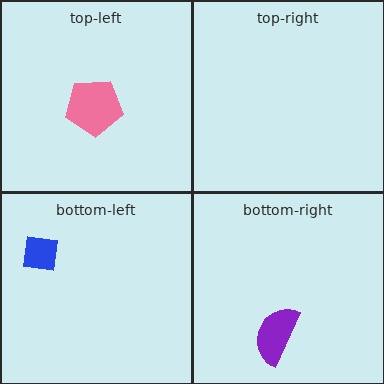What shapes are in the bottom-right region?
The purple semicircle.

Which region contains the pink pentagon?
The top-left region.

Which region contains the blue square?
The bottom-left region.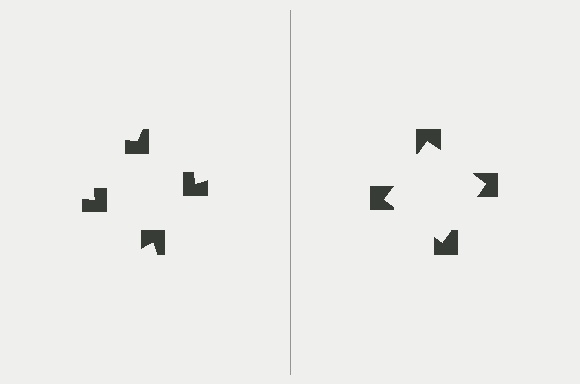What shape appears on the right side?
An illusory square.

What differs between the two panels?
The notched squares are positioned identically on both sides; only the wedge orientations differ. On the right they align to a square; on the left they are misaligned.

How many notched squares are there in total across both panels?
8 — 4 on each side.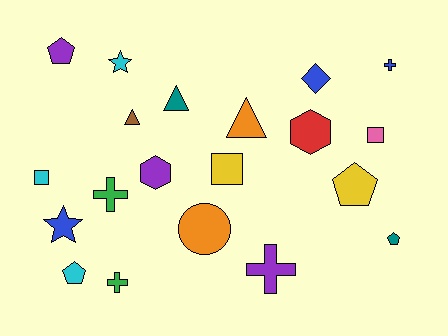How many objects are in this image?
There are 20 objects.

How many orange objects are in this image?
There are 2 orange objects.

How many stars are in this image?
There are 2 stars.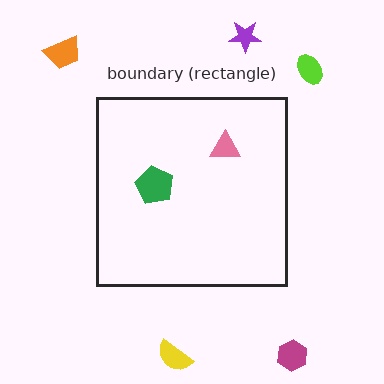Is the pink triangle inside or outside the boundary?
Inside.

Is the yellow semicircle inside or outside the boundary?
Outside.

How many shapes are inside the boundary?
2 inside, 5 outside.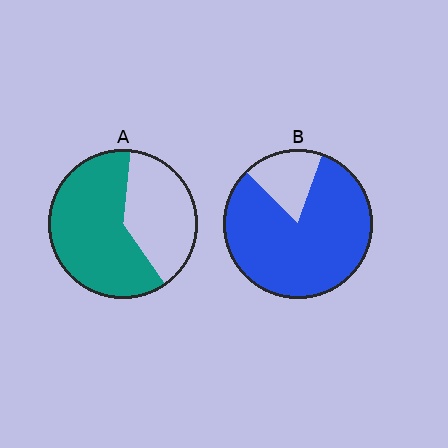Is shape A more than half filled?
Yes.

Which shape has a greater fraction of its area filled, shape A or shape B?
Shape B.